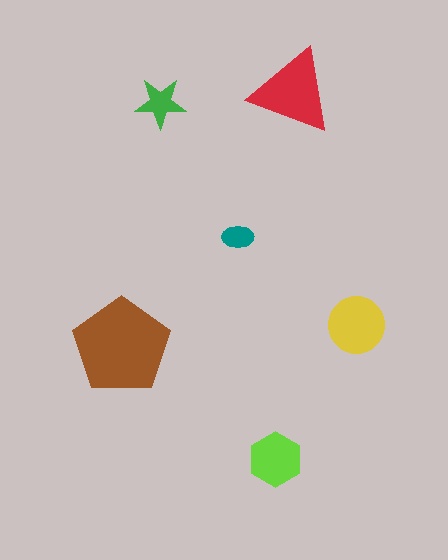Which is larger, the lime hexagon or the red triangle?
The red triangle.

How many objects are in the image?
There are 6 objects in the image.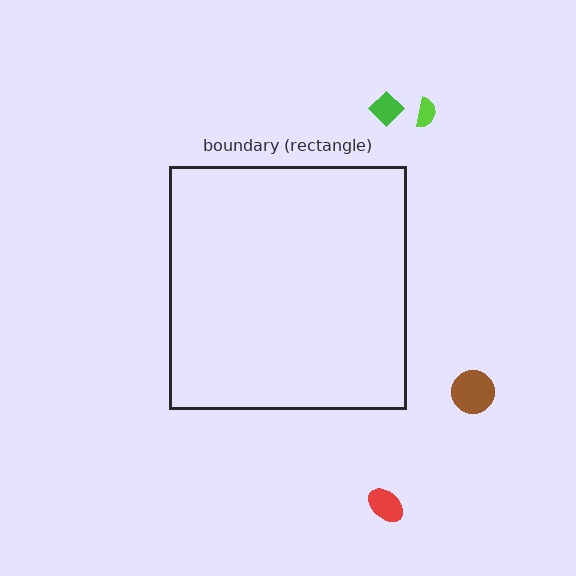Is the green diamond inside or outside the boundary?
Outside.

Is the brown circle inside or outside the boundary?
Outside.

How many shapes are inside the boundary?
0 inside, 4 outside.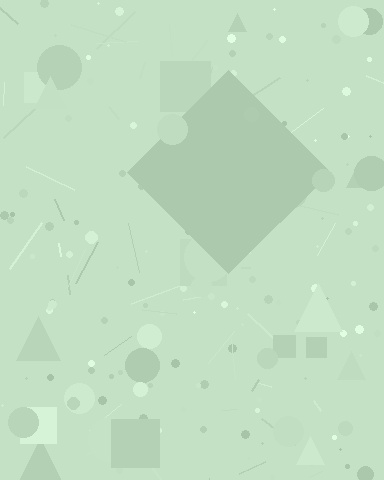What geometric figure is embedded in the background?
A diamond is embedded in the background.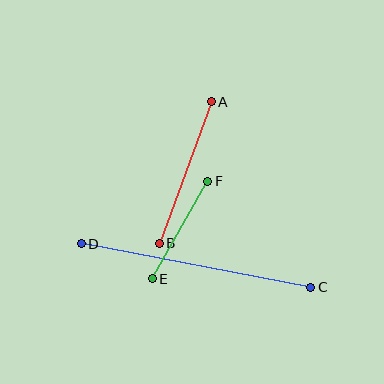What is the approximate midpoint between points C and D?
The midpoint is at approximately (196, 265) pixels.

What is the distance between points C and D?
The distance is approximately 234 pixels.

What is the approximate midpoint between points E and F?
The midpoint is at approximately (180, 230) pixels.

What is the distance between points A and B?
The distance is approximately 151 pixels.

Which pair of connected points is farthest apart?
Points C and D are farthest apart.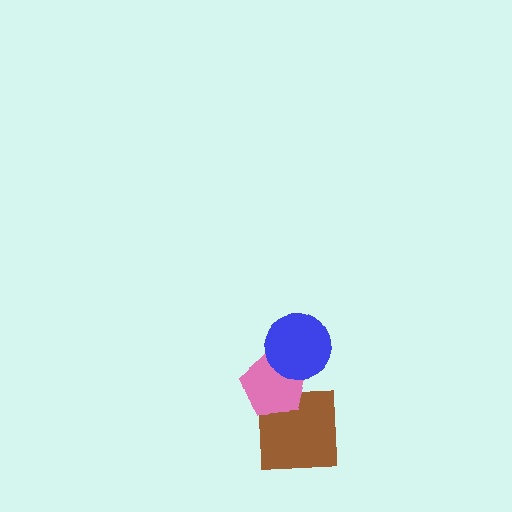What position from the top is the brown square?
The brown square is 3rd from the top.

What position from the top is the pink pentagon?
The pink pentagon is 2nd from the top.